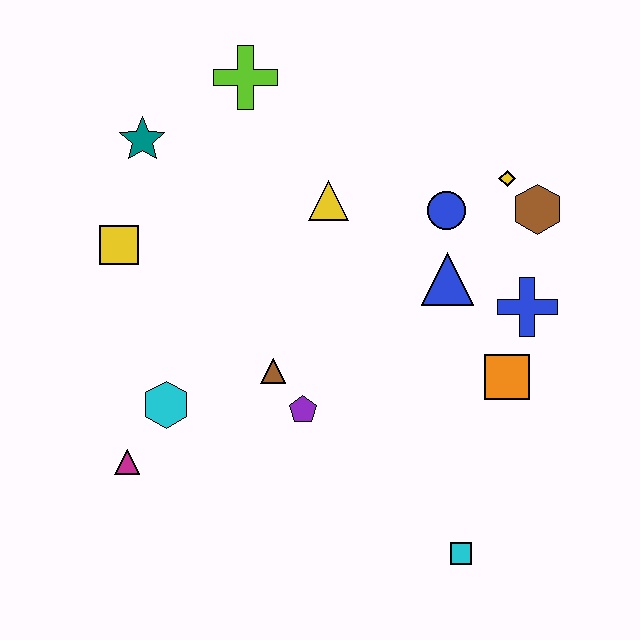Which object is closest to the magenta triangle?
The cyan hexagon is closest to the magenta triangle.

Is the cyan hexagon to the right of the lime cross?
No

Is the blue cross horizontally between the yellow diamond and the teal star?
No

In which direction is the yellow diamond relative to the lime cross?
The yellow diamond is to the right of the lime cross.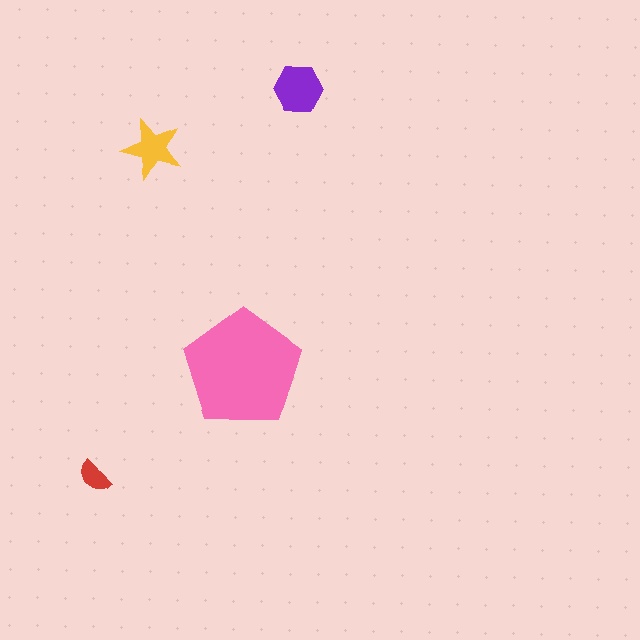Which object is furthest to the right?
The purple hexagon is rightmost.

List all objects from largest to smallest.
The pink pentagon, the purple hexagon, the yellow star, the red semicircle.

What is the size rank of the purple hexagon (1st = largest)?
2nd.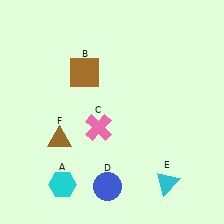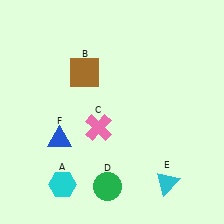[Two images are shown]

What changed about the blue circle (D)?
In Image 1, D is blue. In Image 2, it changed to green.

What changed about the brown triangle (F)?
In Image 1, F is brown. In Image 2, it changed to blue.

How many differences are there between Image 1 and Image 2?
There are 2 differences between the two images.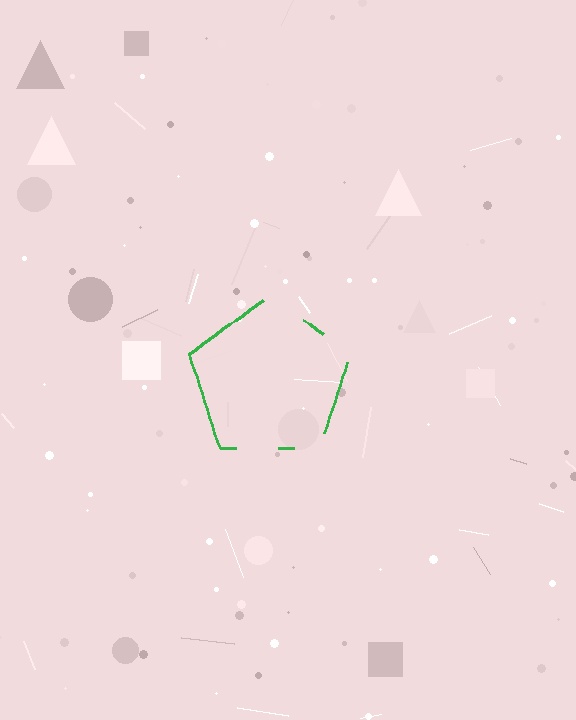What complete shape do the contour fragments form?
The contour fragments form a pentagon.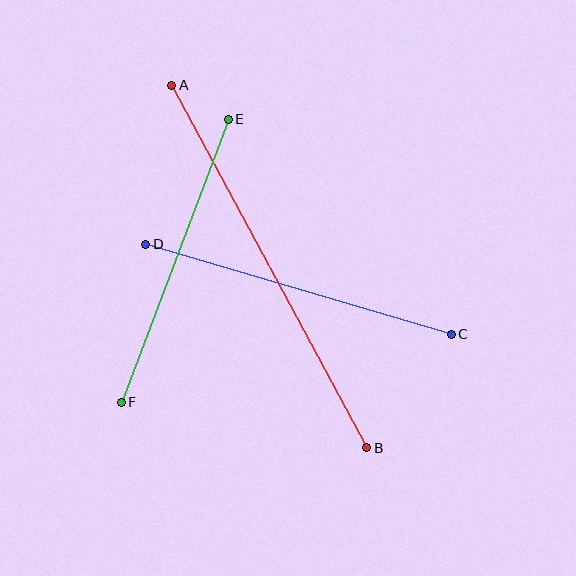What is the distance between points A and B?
The distance is approximately 411 pixels.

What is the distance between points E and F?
The distance is approximately 302 pixels.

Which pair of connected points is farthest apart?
Points A and B are farthest apart.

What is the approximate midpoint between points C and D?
The midpoint is at approximately (299, 289) pixels.